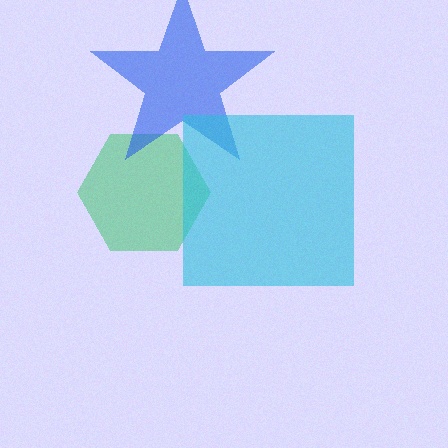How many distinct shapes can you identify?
There are 3 distinct shapes: a green hexagon, a blue star, a cyan square.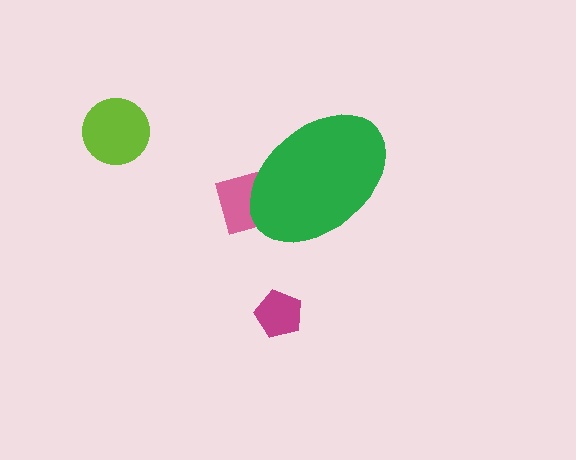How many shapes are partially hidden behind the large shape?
1 shape is partially hidden.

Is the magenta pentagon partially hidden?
No, the magenta pentagon is fully visible.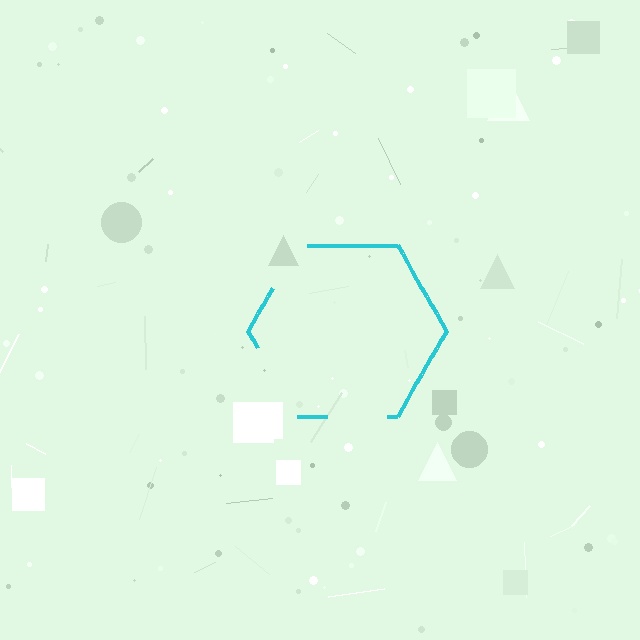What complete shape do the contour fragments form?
The contour fragments form a hexagon.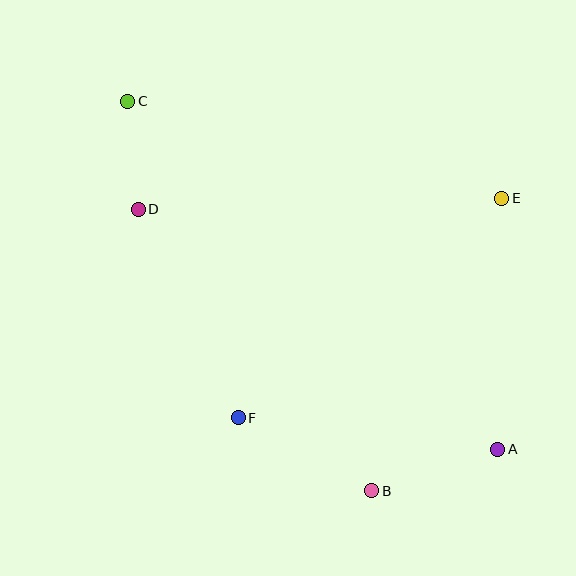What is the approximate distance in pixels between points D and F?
The distance between D and F is approximately 231 pixels.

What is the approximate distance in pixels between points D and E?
The distance between D and E is approximately 364 pixels.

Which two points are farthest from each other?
Points A and C are farthest from each other.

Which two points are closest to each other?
Points C and D are closest to each other.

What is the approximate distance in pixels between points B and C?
The distance between B and C is approximately 459 pixels.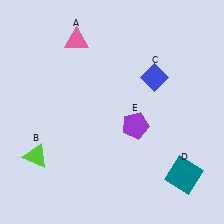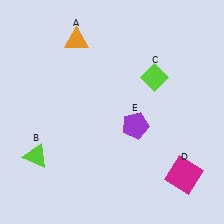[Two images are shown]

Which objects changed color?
A changed from pink to orange. C changed from blue to lime. D changed from teal to magenta.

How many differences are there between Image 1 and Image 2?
There are 3 differences between the two images.